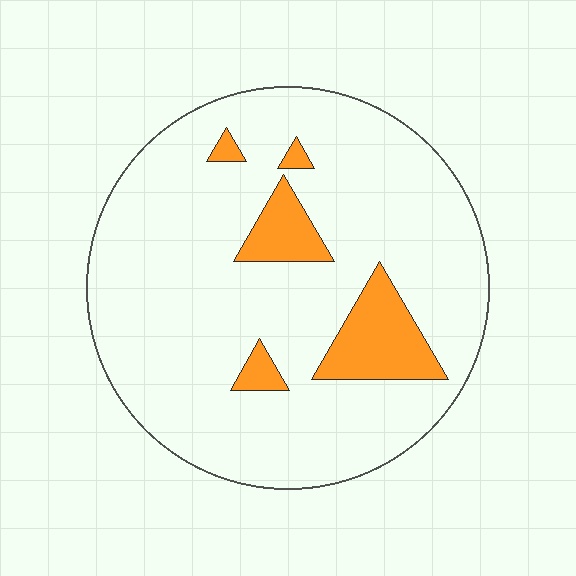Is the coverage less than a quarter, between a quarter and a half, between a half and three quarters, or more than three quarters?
Less than a quarter.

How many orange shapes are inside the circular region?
5.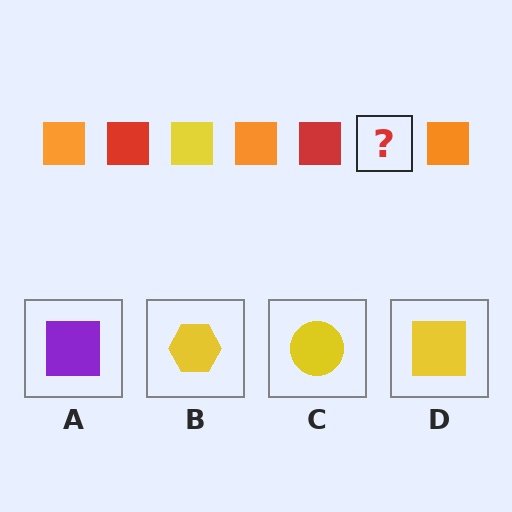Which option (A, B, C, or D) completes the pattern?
D.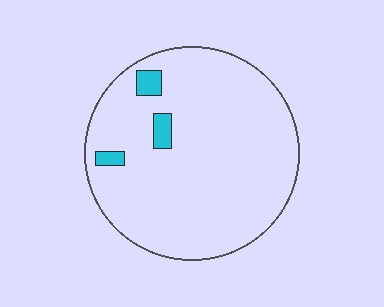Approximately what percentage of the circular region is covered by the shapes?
Approximately 5%.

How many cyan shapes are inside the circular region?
3.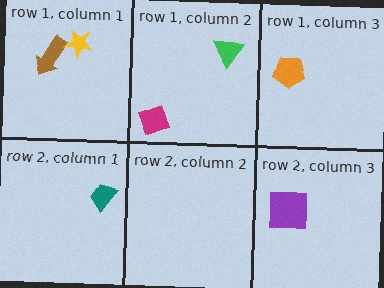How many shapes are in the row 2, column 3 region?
1.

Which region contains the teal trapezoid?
The row 2, column 1 region.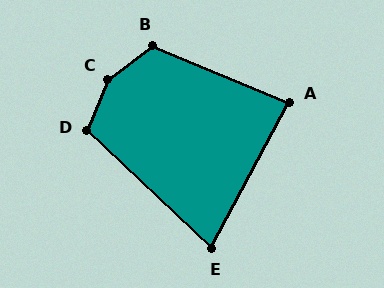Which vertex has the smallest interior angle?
E, at approximately 75 degrees.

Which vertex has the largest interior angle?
C, at approximately 149 degrees.